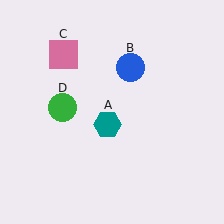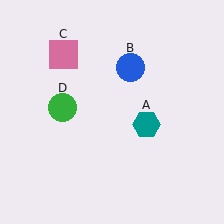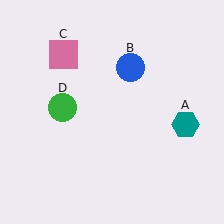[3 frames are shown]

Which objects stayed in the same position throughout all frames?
Blue circle (object B) and pink square (object C) and green circle (object D) remained stationary.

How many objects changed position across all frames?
1 object changed position: teal hexagon (object A).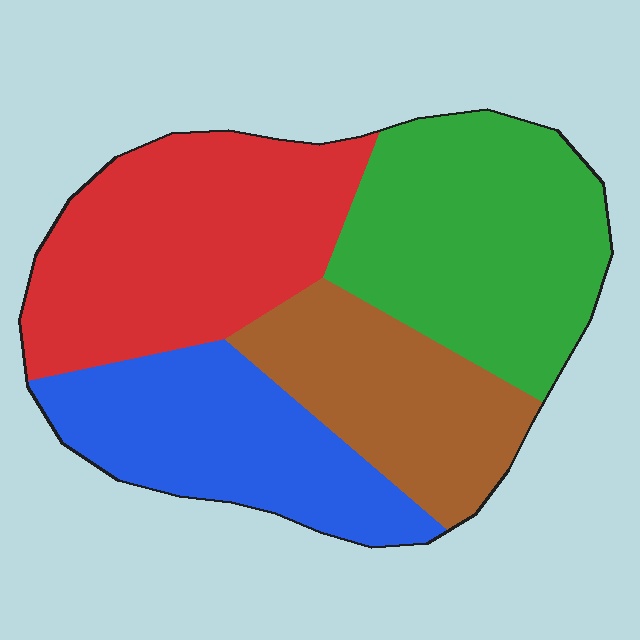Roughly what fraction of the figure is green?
Green takes up between a quarter and a half of the figure.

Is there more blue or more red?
Red.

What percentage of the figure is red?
Red covers roughly 30% of the figure.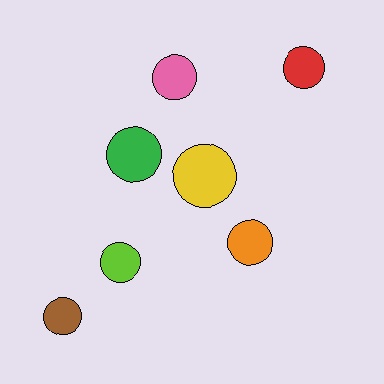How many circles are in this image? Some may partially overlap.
There are 7 circles.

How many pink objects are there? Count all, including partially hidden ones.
There is 1 pink object.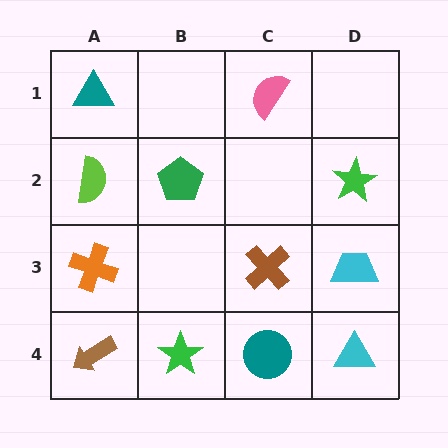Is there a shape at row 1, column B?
No, that cell is empty.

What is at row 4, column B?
A green star.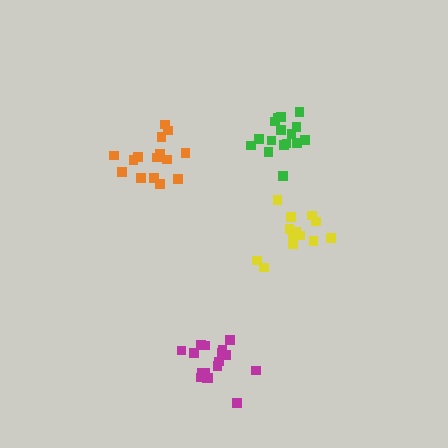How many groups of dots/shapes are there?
There are 4 groups.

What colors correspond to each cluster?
The clusters are colored: orange, yellow, magenta, green.